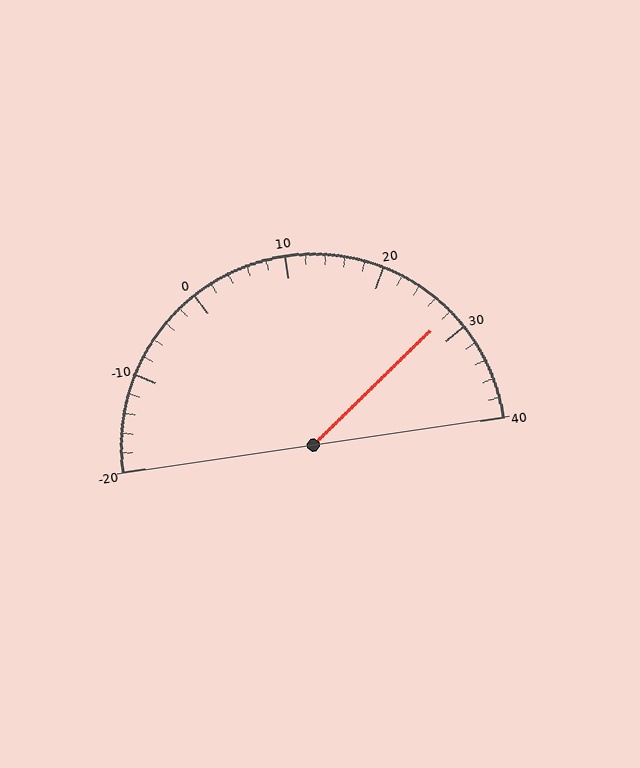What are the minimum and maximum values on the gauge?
The gauge ranges from -20 to 40.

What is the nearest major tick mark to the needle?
The nearest major tick mark is 30.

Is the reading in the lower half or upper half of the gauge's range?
The reading is in the upper half of the range (-20 to 40).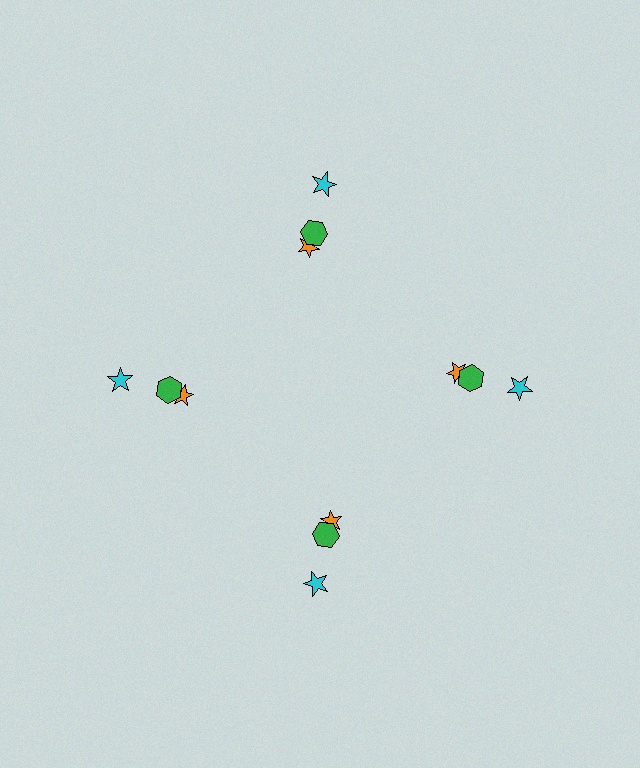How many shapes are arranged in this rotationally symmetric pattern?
There are 12 shapes, arranged in 4 groups of 3.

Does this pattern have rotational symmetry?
Yes, this pattern has 4-fold rotational symmetry. It looks the same after rotating 90 degrees around the center.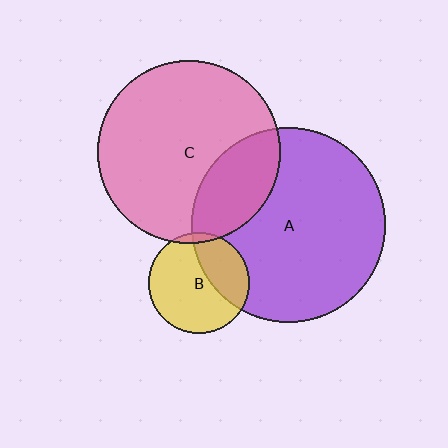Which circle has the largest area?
Circle A (purple).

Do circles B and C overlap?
Yes.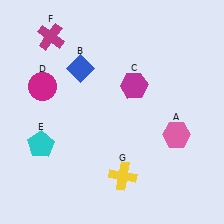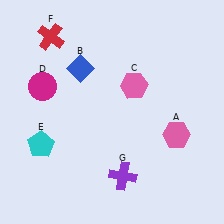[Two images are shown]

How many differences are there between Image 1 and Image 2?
There are 3 differences between the two images.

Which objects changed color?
C changed from magenta to pink. F changed from magenta to red. G changed from yellow to purple.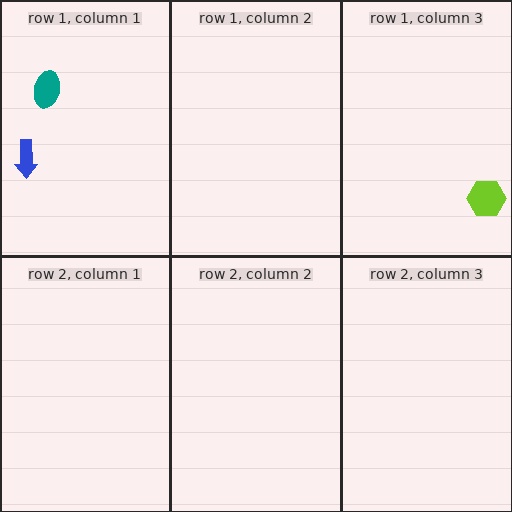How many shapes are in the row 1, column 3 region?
1.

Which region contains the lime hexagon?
The row 1, column 3 region.